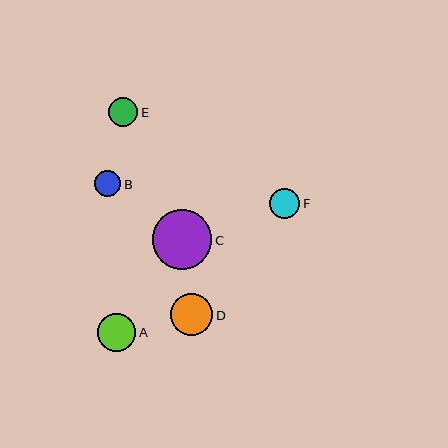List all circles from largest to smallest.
From largest to smallest: C, D, A, F, E, B.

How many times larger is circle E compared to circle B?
Circle E is approximately 1.1 times the size of circle B.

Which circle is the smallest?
Circle B is the smallest with a size of approximately 27 pixels.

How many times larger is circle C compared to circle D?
Circle C is approximately 1.4 times the size of circle D.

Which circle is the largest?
Circle C is the largest with a size of approximately 60 pixels.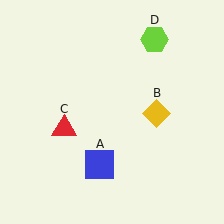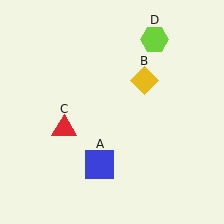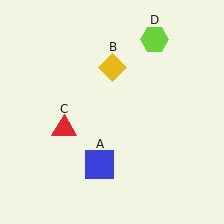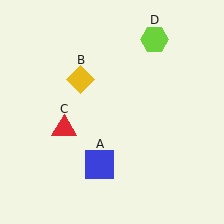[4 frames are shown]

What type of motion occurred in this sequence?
The yellow diamond (object B) rotated counterclockwise around the center of the scene.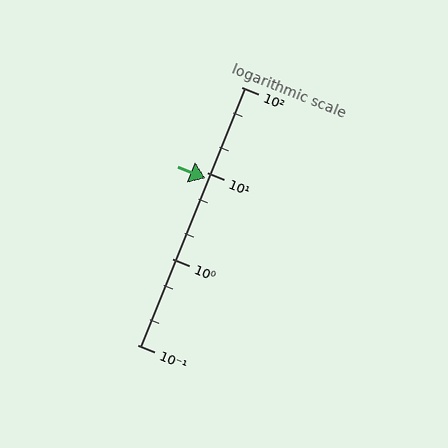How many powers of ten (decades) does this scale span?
The scale spans 3 decades, from 0.1 to 100.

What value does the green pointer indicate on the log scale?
The pointer indicates approximately 8.7.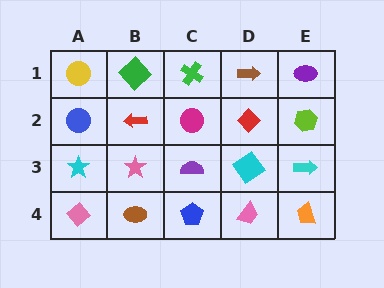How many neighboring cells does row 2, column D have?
4.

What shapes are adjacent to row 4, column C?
A purple semicircle (row 3, column C), a brown ellipse (row 4, column B), a pink trapezoid (row 4, column D).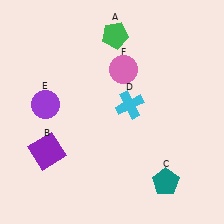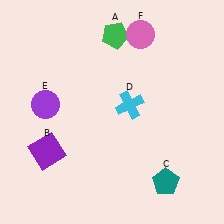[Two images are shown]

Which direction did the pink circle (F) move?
The pink circle (F) moved up.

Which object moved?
The pink circle (F) moved up.